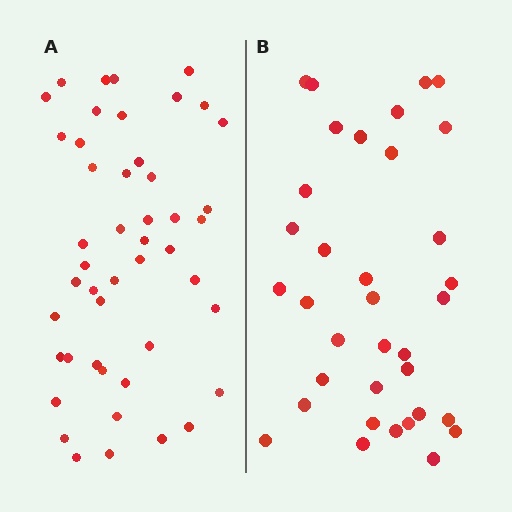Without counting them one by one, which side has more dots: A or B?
Region A (the left region) has more dots.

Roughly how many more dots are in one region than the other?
Region A has roughly 12 or so more dots than region B.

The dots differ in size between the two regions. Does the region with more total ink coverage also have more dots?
No. Region B has more total ink coverage because its dots are larger, but region A actually contains more individual dots. Total area can be misleading — the number of items is what matters here.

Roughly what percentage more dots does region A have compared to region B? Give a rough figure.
About 35% more.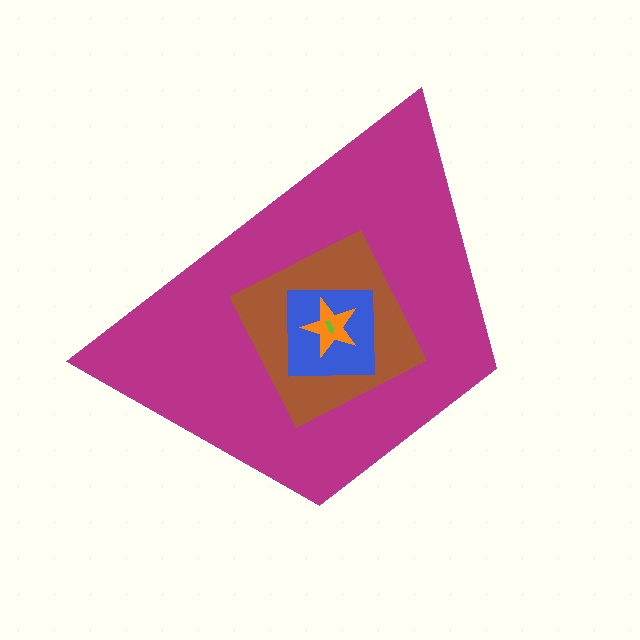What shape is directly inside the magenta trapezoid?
The brown square.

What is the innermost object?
The lime arrow.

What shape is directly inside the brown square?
The blue square.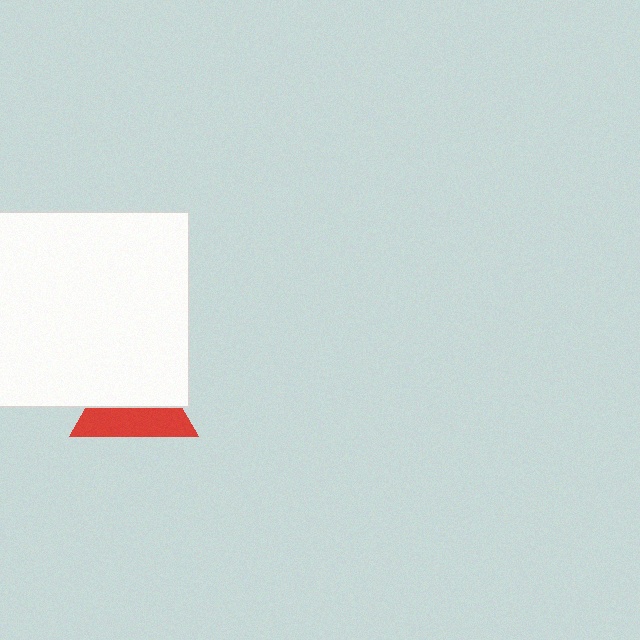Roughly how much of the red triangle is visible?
About half of it is visible (roughly 46%).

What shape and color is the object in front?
The object in front is a white square.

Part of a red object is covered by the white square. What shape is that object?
It is a triangle.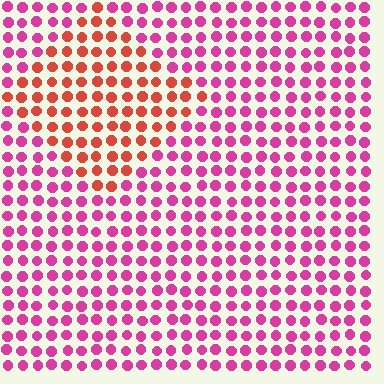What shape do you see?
I see a diamond.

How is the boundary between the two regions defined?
The boundary is defined purely by a slight shift in hue (about 43 degrees). Spacing, size, and orientation are identical on both sides.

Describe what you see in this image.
The image is filled with small magenta elements in a uniform arrangement. A diamond-shaped region is visible where the elements are tinted to a slightly different hue, forming a subtle color boundary.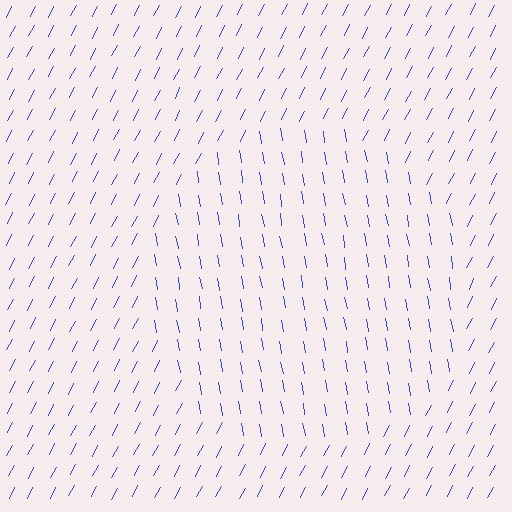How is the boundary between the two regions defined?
The boundary is defined purely by a change in line orientation (approximately 37 degrees difference). All lines are the same color and thickness.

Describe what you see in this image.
The image is filled with small blue line segments. A circle region in the image has lines oriented differently from the surrounding lines, creating a visible texture boundary.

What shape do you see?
I see a circle.